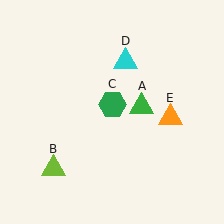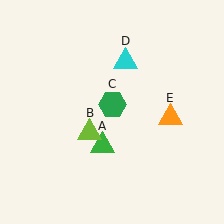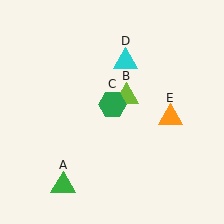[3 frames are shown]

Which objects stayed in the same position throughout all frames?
Green hexagon (object C) and cyan triangle (object D) and orange triangle (object E) remained stationary.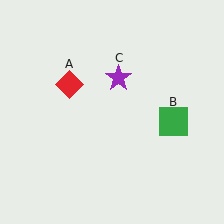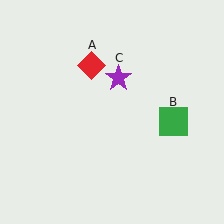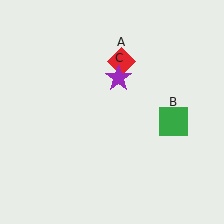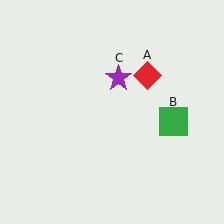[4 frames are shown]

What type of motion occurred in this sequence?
The red diamond (object A) rotated clockwise around the center of the scene.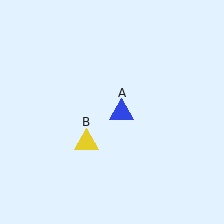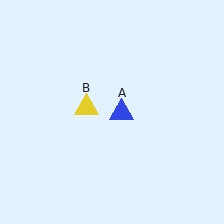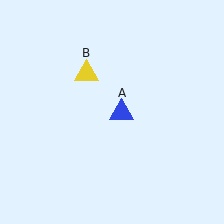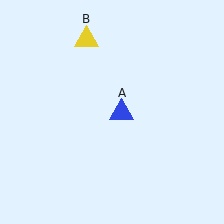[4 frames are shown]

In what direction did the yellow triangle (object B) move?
The yellow triangle (object B) moved up.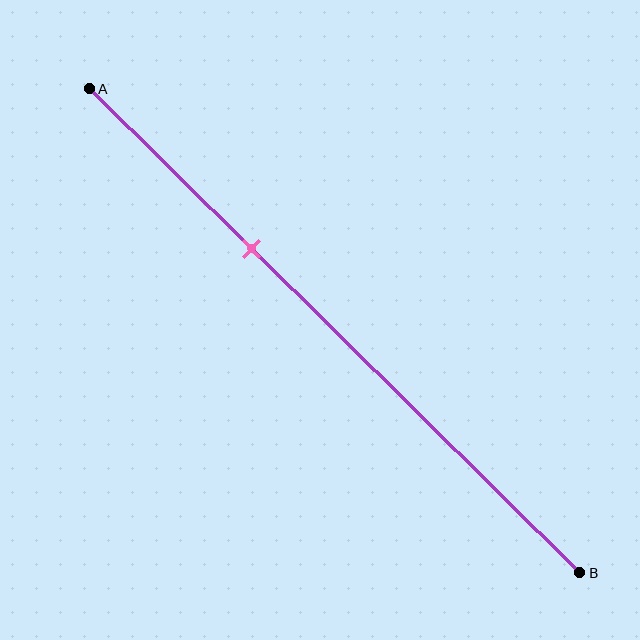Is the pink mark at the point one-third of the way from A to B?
Yes, the mark is approximately at the one-third point.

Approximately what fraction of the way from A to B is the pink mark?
The pink mark is approximately 35% of the way from A to B.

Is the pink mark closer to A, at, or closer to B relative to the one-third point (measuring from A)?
The pink mark is approximately at the one-third point of segment AB.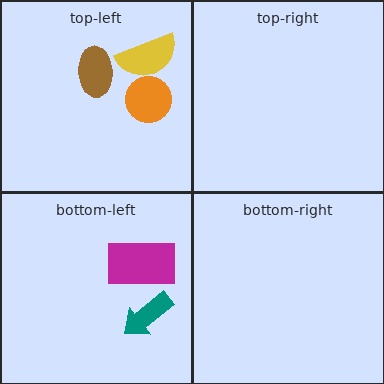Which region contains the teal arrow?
The bottom-left region.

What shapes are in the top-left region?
The orange circle, the yellow semicircle, the brown ellipse.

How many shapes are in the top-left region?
3.